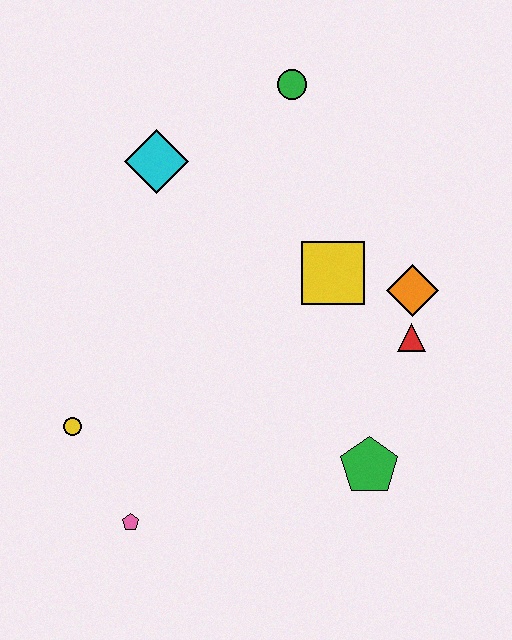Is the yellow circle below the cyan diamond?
Yes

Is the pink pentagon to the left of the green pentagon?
Yes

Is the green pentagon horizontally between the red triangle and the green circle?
Yes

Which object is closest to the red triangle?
The orange diamond is closest to the red triangle.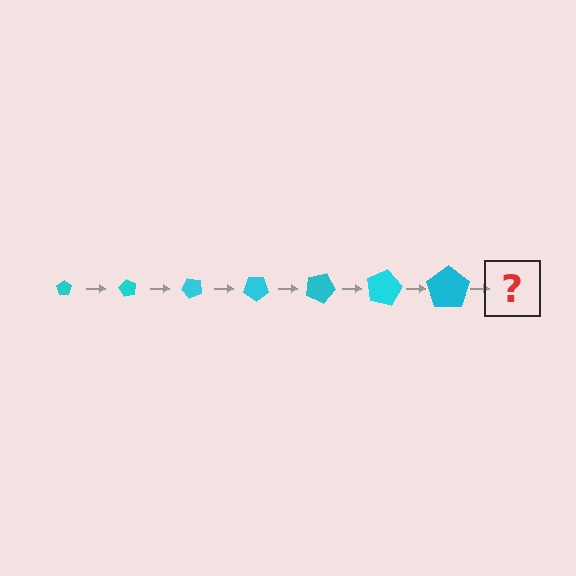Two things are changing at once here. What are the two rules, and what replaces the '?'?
The two rules are that the pentagon grows larger each step and it rotates 60 degrees each step. The '?' should be a pentagon, larger than the previous one and rotated 420 degrees from the start.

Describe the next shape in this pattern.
It should be a pentagon, larger than the previous one and rotated 420 degrees from the start.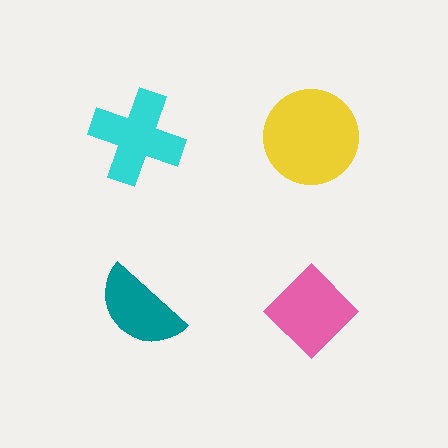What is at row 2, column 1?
A teal semicircle.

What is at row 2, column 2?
A pink diamond.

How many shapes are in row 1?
2 shapes.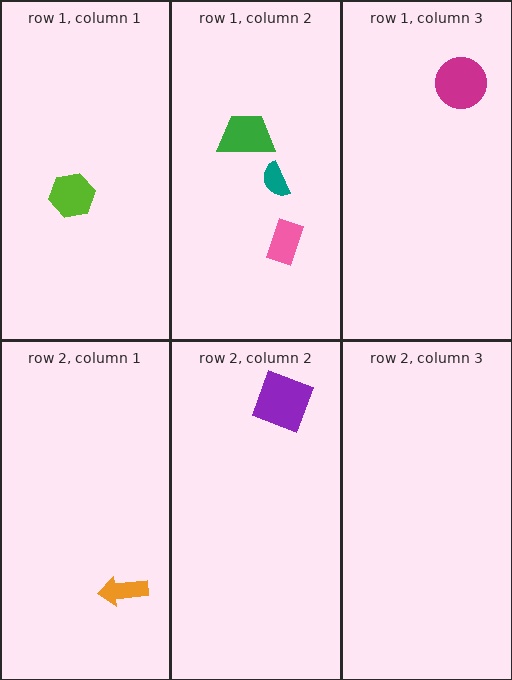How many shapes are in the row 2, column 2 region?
1.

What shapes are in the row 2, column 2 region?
The purple square.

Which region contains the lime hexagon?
The row 1, column 1 region.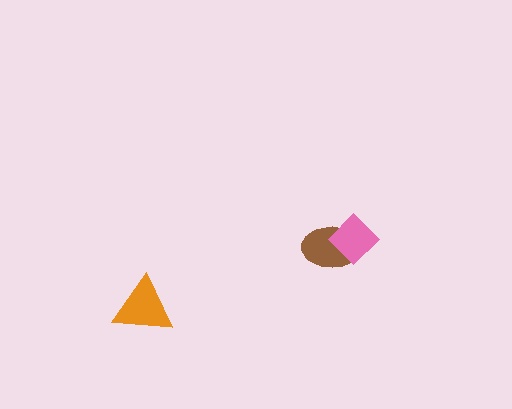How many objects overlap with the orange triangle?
0 objects overlap with the orange triangle.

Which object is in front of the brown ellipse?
The pink diamond is in front of the brown ellipse.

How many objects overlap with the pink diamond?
1 object overlaps with the pink diamond.